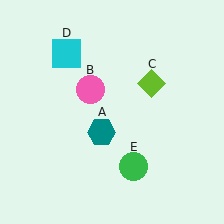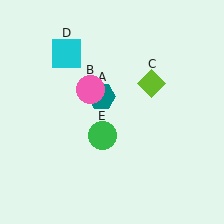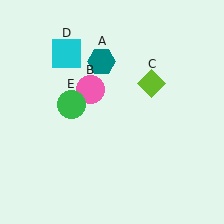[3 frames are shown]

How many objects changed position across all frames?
2 objects changed position: teal hexagon (object A), green circle (object E).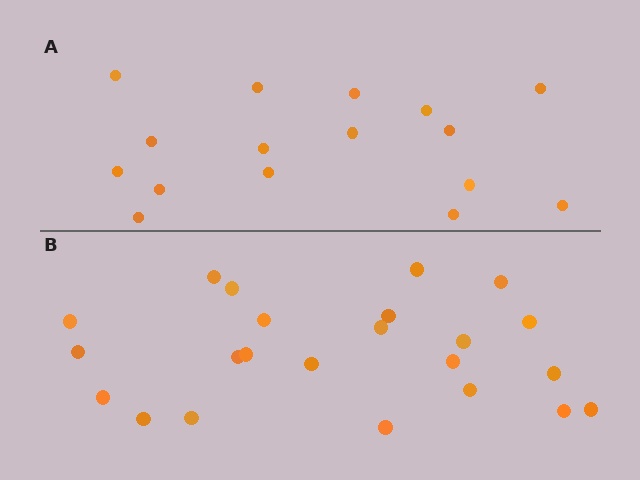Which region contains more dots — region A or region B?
Region B (the bottom region) has more dots.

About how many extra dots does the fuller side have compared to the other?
Region B has roughly 8 or so more dots than region A.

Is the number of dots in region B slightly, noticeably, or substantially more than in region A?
Region B has noticeably more, but not dramatically so. The ratio is roughly 1.4 to 1.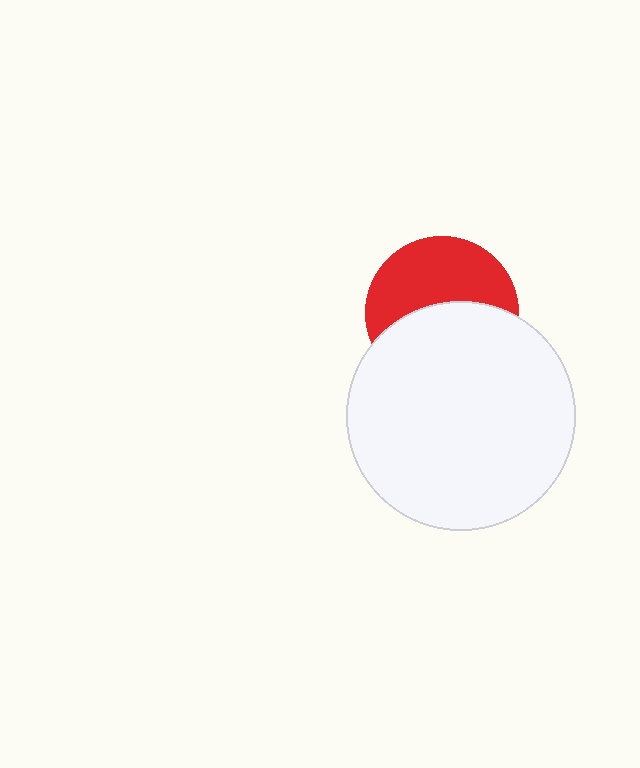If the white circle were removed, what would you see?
You would see the complete red circle.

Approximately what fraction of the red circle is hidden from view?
Roughly 51% of the red circle is hidden behind the white circle.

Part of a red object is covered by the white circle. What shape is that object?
It is a circle.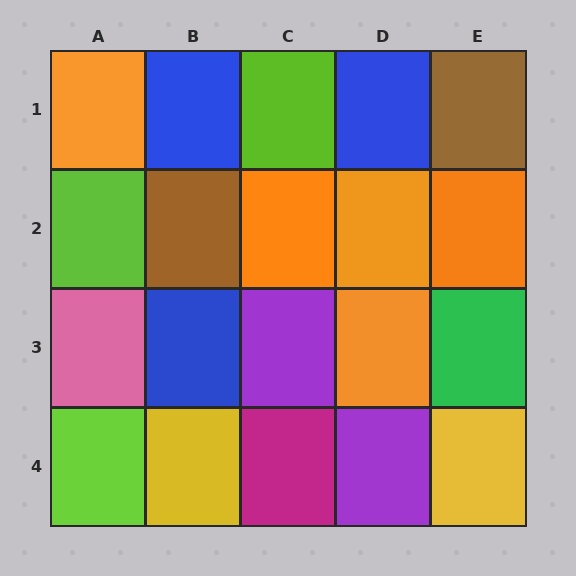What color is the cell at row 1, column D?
Blue.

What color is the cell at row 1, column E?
Brown.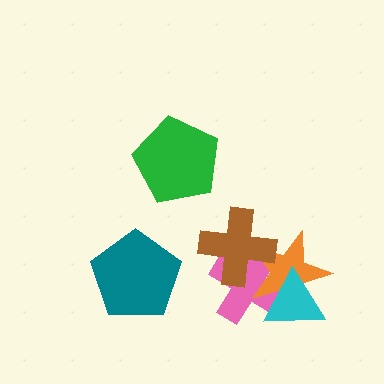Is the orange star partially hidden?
Yes, it is partially covered by another shape.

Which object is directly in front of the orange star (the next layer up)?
The cyan triangle is directly in front of the orange star.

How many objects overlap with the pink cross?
3 objects overlap with the pink cross.